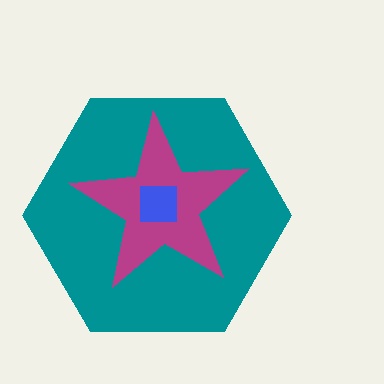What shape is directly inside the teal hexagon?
The magenta star.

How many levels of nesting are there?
3.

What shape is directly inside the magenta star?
The blue square.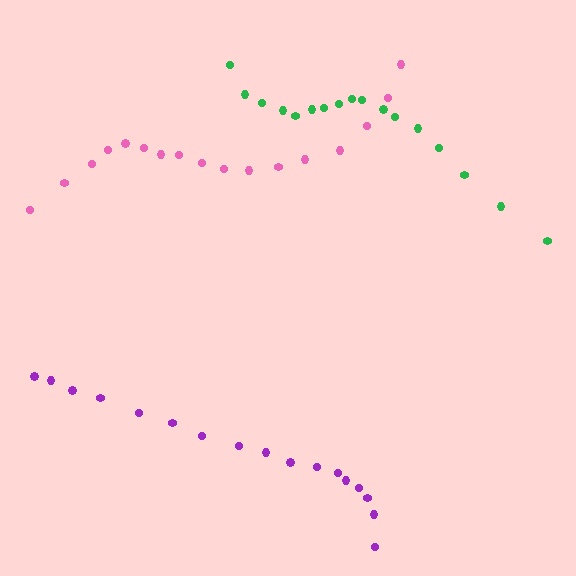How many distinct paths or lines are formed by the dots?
There are 3 distinct paths.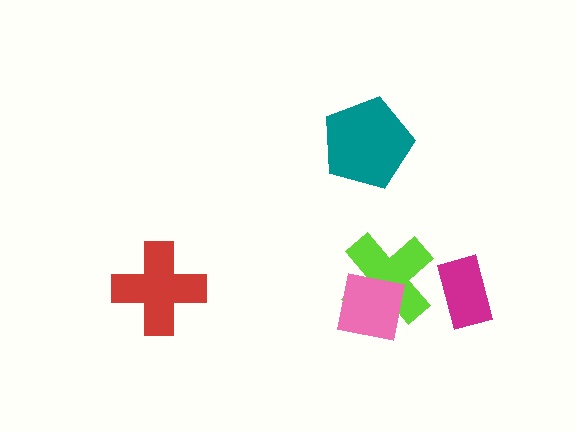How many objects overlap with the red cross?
0 objects overlap with the red cross.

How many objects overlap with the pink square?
1 object overlaps with the pink square.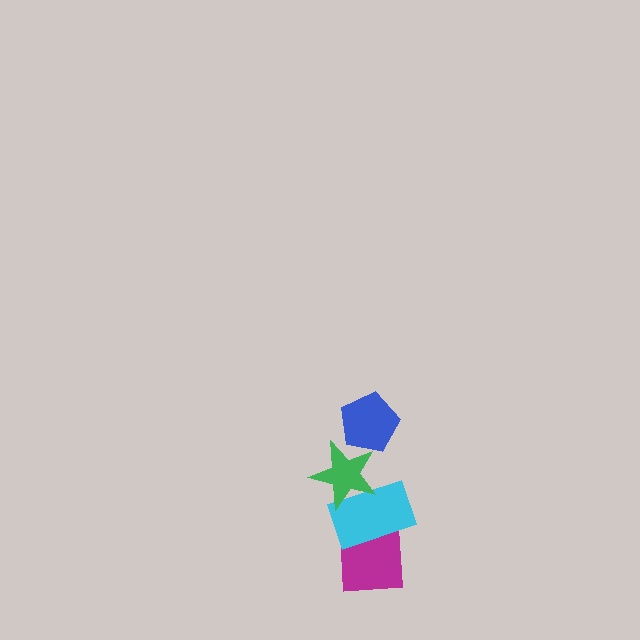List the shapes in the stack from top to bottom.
From top to bottom: the blue pentagon, the green star, the cyan rectangle, the magenta square.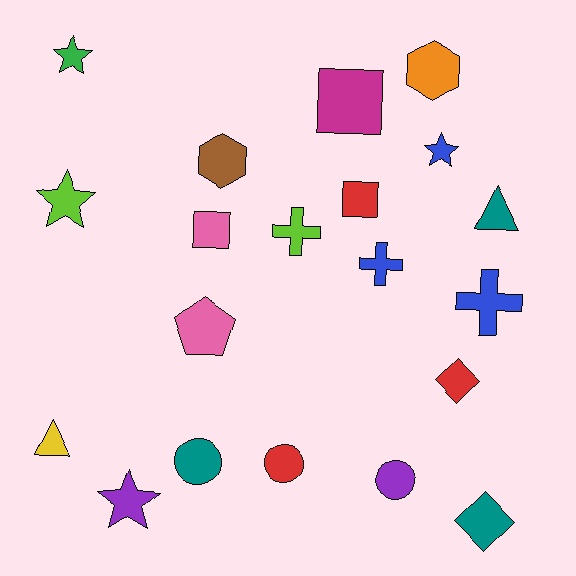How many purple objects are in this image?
There are 2 purple objects.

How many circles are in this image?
There are 3 circles.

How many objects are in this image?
There are 20 objects.